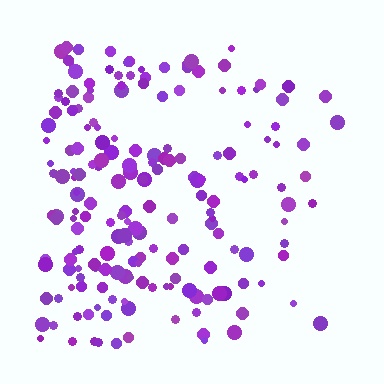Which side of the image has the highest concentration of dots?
The left.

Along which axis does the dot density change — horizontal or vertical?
Horizontal.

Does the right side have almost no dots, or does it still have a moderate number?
Still a moderate number, just noticeably fewer than the left.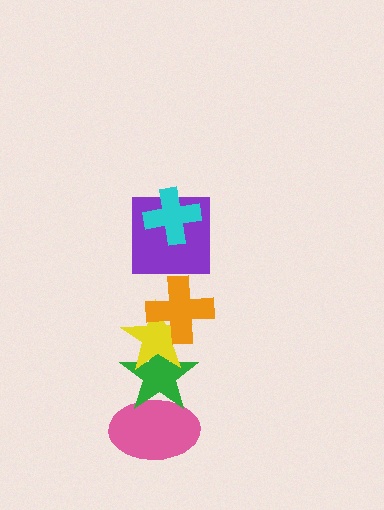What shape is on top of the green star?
The yellow star is on top of the green star.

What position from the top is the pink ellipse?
The pink ellipse is 6th from the top.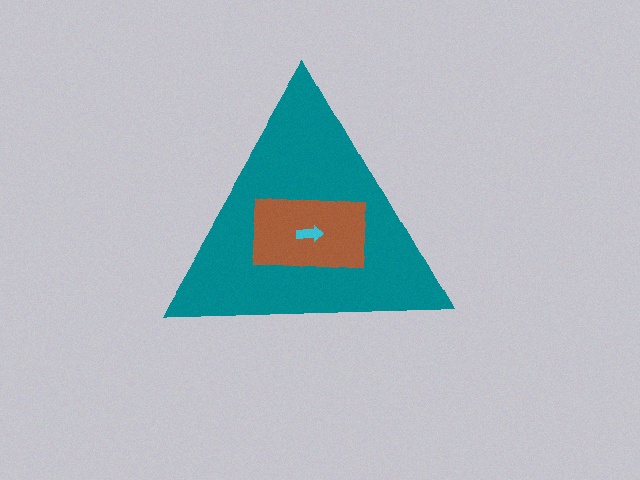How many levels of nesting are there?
3.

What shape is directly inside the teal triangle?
The brown rectangle.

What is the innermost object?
The cyan arrow.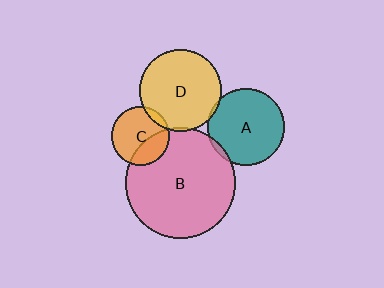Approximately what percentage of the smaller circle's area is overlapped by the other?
Approximately 30%.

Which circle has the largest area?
Circle B (pink).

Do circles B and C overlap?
Yes.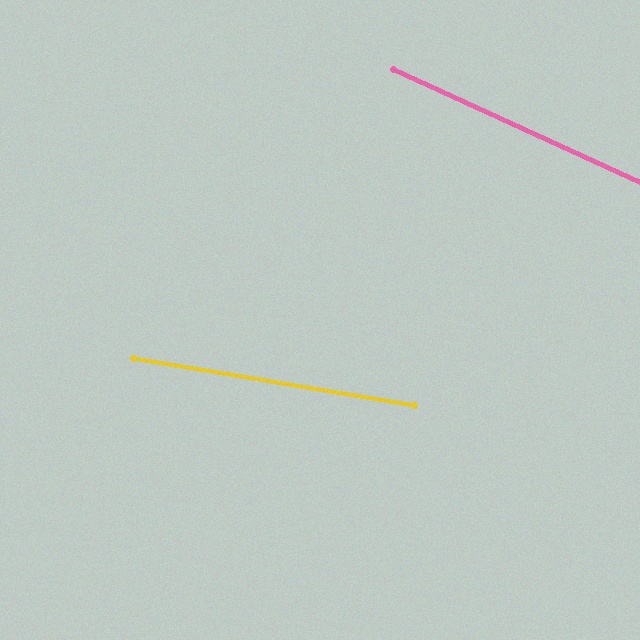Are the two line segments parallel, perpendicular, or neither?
Neither parallel nor perpendicular — they differ by about 15°.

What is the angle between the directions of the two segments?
Approximately 15 degrees.